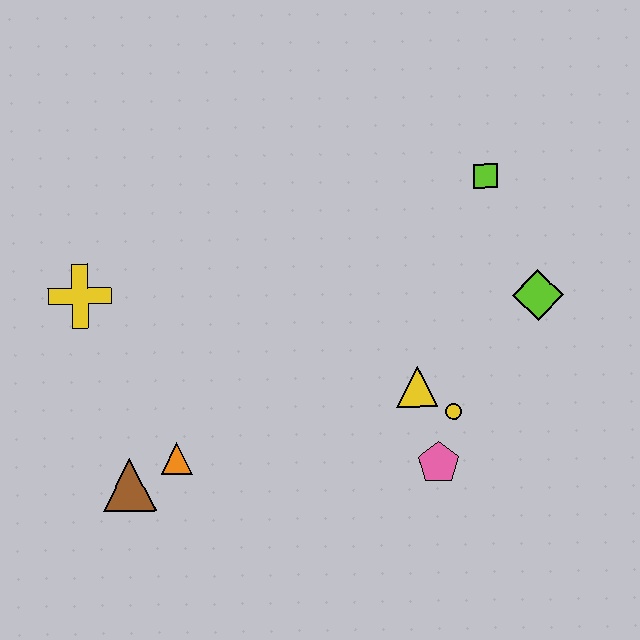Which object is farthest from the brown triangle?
The lime square is farthest from the brown triangle.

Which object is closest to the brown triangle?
The orange triangle is closest to the brown triangle.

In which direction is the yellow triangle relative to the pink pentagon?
The yellow triangle is above the pink pentagon.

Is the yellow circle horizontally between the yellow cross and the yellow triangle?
No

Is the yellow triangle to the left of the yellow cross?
No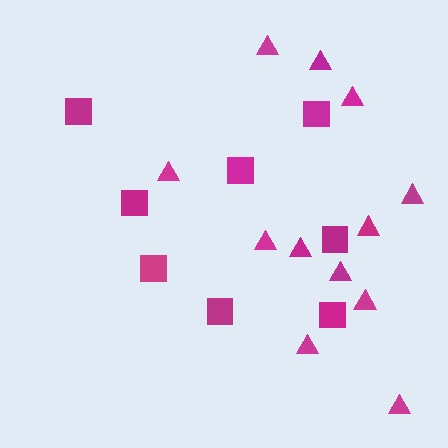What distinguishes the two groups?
There are 2 groups: one group of squares (8) and one group of triangles (12).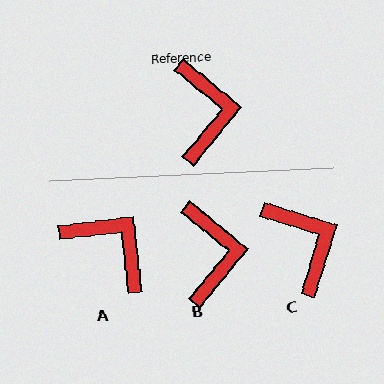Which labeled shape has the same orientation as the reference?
B.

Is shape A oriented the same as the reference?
No, it is off by about 46 degrees.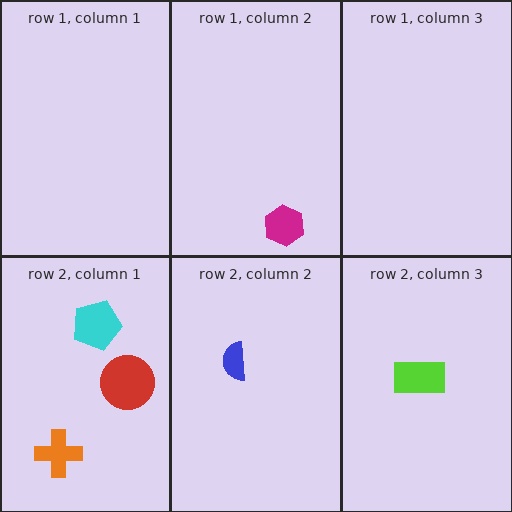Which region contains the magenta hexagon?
The row 1, column 2 region.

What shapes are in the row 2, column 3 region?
The lime rectangle.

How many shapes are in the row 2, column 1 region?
3.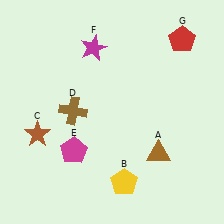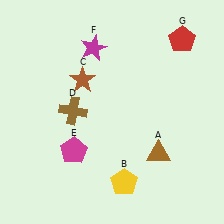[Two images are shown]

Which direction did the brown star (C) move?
The brown star (C) moved up.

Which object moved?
The brown star (C) moved up.